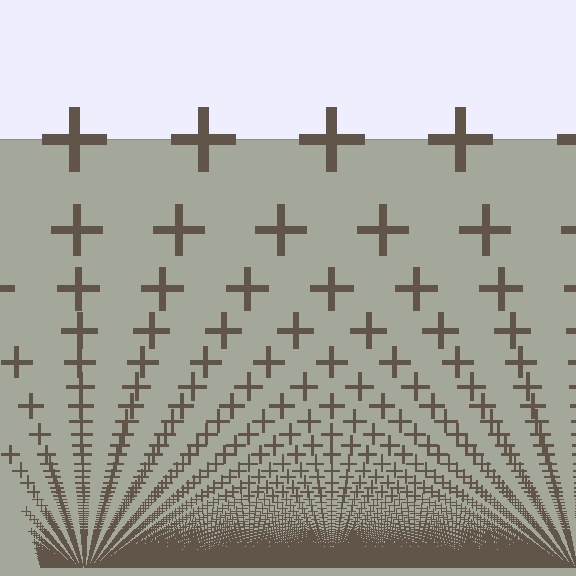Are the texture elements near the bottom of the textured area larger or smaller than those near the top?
Smaller. The gradient is inverted — elements near the bottom are smaller and denser.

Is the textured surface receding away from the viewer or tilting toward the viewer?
The surface appears to tilt toward the viewer. Texture elements get larger and sparser toward the top.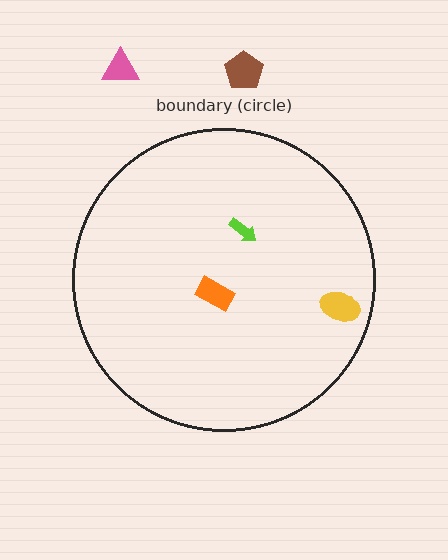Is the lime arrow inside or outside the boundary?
Inside.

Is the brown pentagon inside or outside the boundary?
Outside.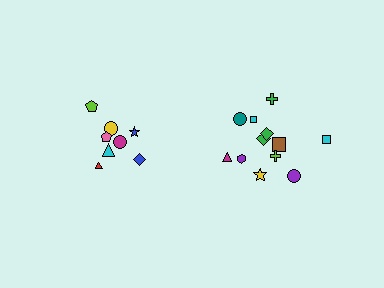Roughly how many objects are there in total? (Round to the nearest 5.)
Roughly 20 objects in total.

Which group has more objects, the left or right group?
The right group.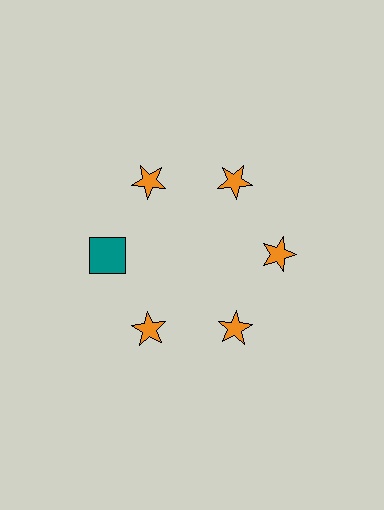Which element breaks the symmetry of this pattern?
The teal square at roughly the 9 o'clock position breaks the symmetry. All other shapes are orange stars.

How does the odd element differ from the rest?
It differs in both color (teal instead of orange) and shape (square instead of star).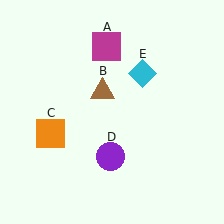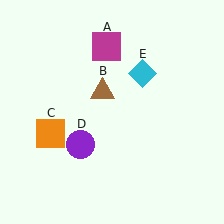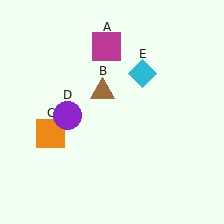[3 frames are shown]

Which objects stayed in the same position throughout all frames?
Magenta square (object A) and brown triangle (object B) and orange square (object C) and cyan diamond (object E) remained stationary.